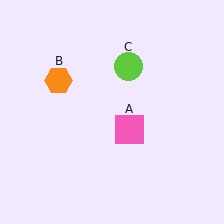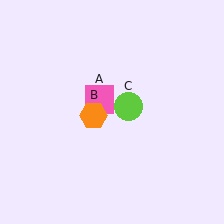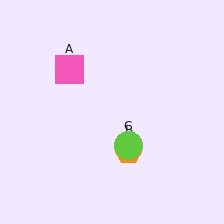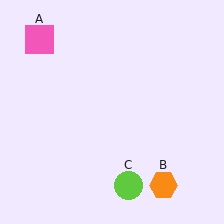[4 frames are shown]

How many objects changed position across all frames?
3 objects changed position: pink square (object A), orange hexagon (object B), lime circle (object C).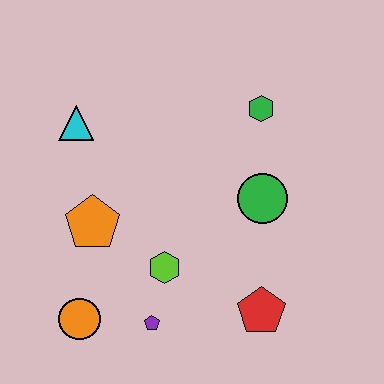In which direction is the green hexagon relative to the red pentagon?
The green hexagon is above the red pentagon.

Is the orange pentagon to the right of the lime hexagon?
No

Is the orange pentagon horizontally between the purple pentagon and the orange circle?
Yes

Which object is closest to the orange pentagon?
The lime hexagon is closest to the orange pentagon.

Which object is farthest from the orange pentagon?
The green hexagon is farthest from the orange pentagon.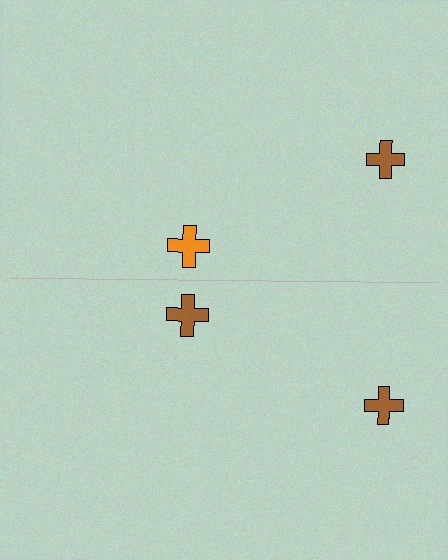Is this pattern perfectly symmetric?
No, the pattern is not perfectly symmetric. The brown cross on the bottom side breaks the symmetry — its mirror counterpart is orange.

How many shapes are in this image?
There are 4 shapes in this image.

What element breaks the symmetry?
The brown cross on the bottom side breaks the symmetry — its mirror counterpart is orange.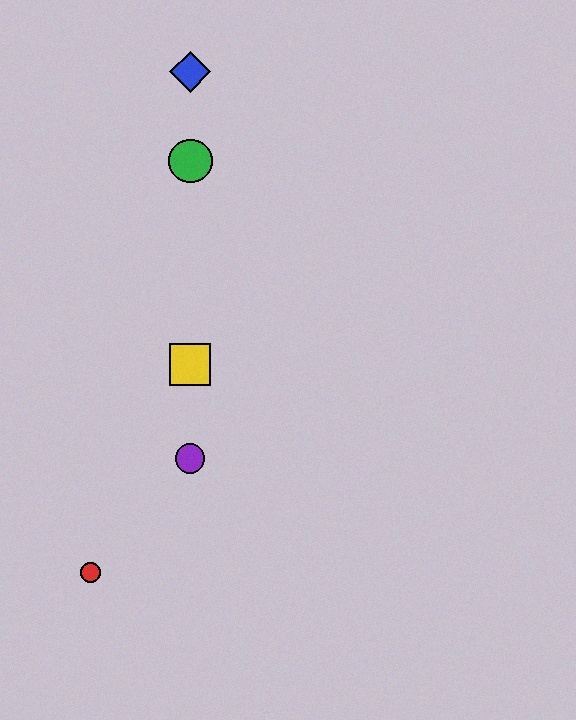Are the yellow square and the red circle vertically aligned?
No, the yellow square is at x≈190 and the red circle is at x≈90.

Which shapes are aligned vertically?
The blue diamond, the green circle, the yellow square, the purple circle are aligned vertically.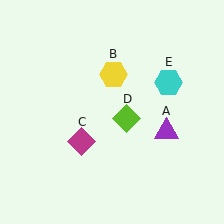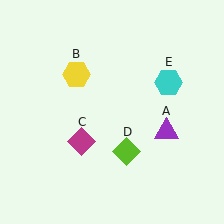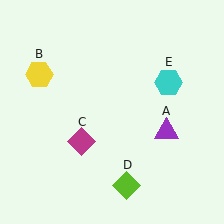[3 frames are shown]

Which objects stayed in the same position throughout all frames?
Purple triangle (object A) and magenta diamond (object C) and cyan hexagon (object E) remained stationary.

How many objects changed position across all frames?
2 objects changed position: yellow hexagon (object B), lime diamond (object D).